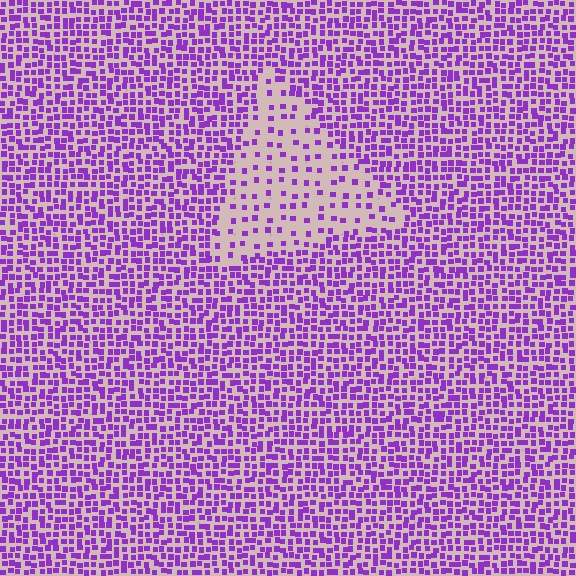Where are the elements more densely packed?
The elements are more densely packed outside the triangle boundary.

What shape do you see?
I see a triangle.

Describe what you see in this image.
The image contains small purple elements arranged at two different densities. A triangle-shaped region is visible where the elements are less densely packed than the surrounding area.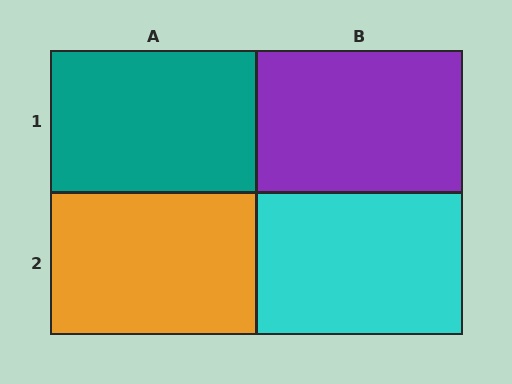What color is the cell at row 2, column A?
Orange.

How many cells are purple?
1 cell is purple.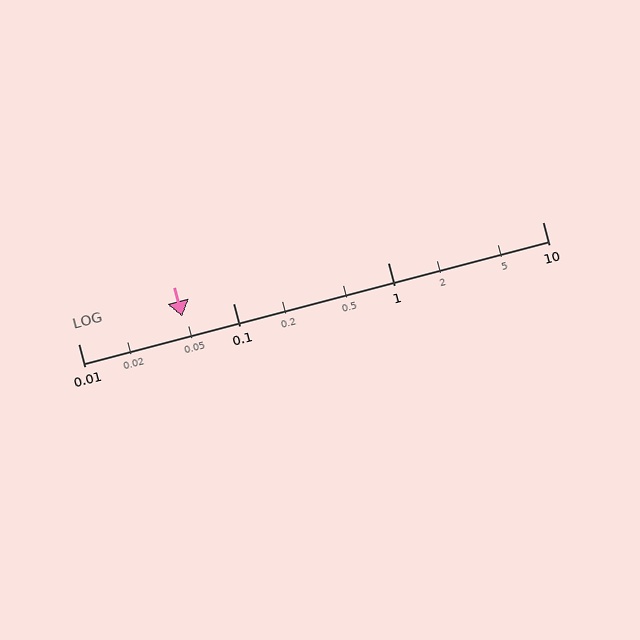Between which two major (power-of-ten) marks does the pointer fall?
The pointer is between 0.01 and 0.1.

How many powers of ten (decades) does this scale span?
The scale spans 3 decades, from 0.01 to 10.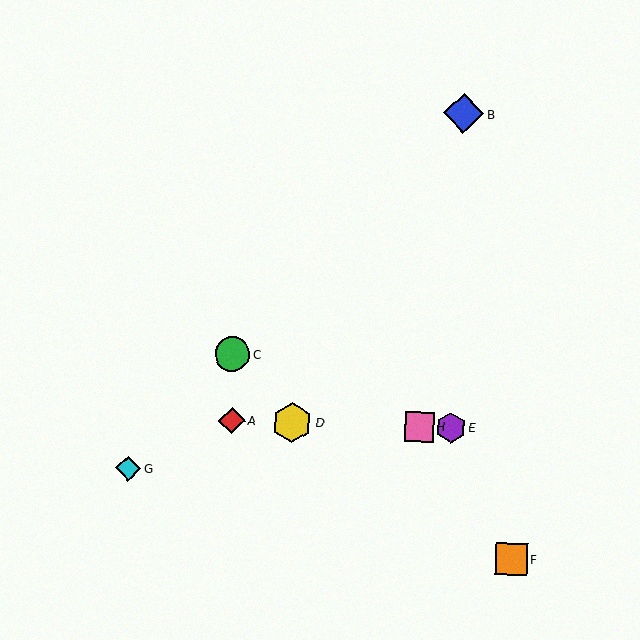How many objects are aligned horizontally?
4 objects (A, D, E, H) are aligned horizontally.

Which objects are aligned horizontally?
Objects A, D, E, H are aligned horizontally.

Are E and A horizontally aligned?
Yes, both are at y≈428.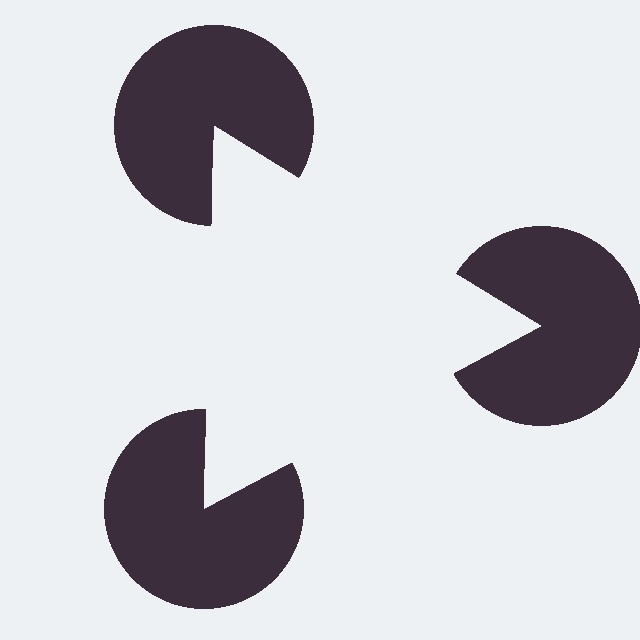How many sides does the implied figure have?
3 sides.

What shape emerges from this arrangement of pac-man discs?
An illusory triangle — its edges are inferred from the aligned wedge cuts in the pac-man discs, not physically drawn.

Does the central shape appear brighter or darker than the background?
It typically appears slightly brighter than the background, even though no actual brightness change is drawn.